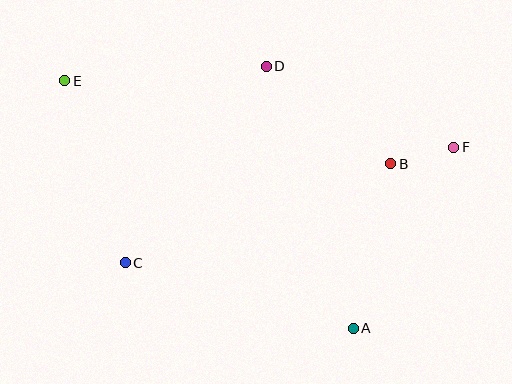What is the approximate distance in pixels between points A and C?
The distance between A and C is approximately 237 pixels.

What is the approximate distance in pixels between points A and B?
The distance between A and B is approximately 169 pixels.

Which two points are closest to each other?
Points B and F are closest to each other.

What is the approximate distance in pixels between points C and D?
The distance between C and D is approximately 242 pixels.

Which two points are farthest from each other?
Points E and F are farthest from each other.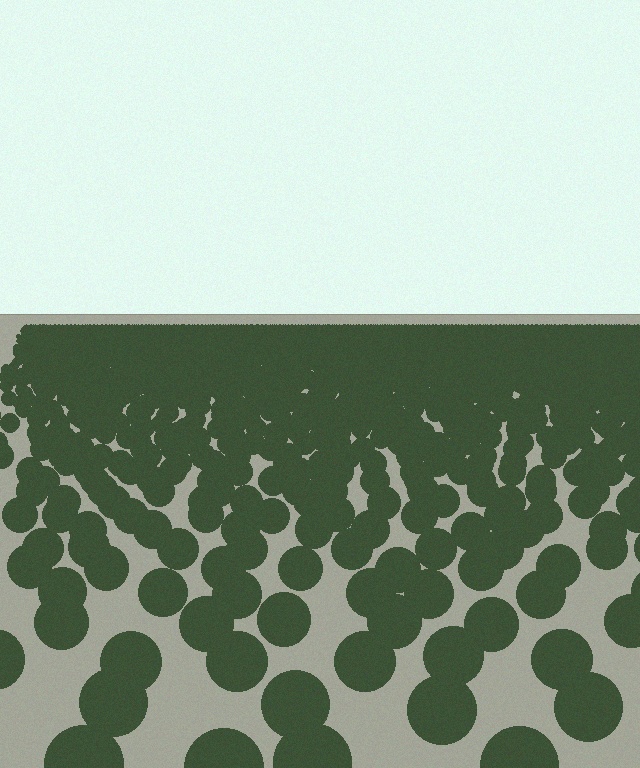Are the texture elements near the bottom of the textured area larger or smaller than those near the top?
Larger. Near the bottom, elements are closer to the viewer and appear at a bigger on-screen size.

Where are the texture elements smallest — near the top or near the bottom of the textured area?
Near the top.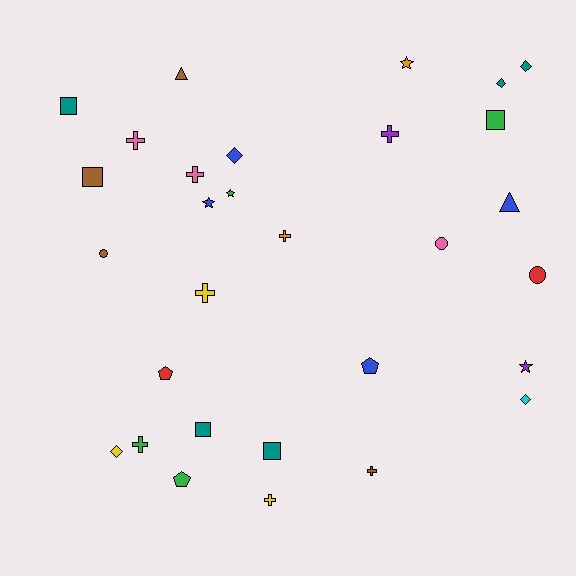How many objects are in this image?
There are 30 objects.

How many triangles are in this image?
There are 2 triangles.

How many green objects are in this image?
There are 4 green objects.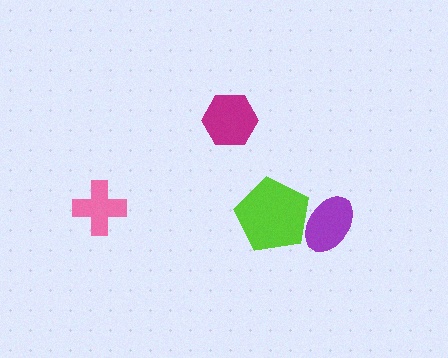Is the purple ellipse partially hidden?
Yes, it is partially covered by another shape.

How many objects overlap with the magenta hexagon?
0 objects overlap with the magenta hexagon.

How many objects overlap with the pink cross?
0 objects overlap with the pink cross.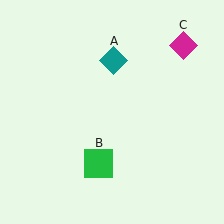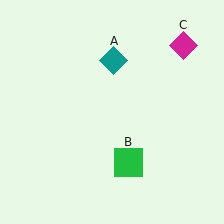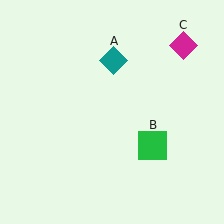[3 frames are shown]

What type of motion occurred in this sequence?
The green square (object B) rotated counterclockwise around the center of the scene.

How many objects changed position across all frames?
1 object changed position: green square (object B).